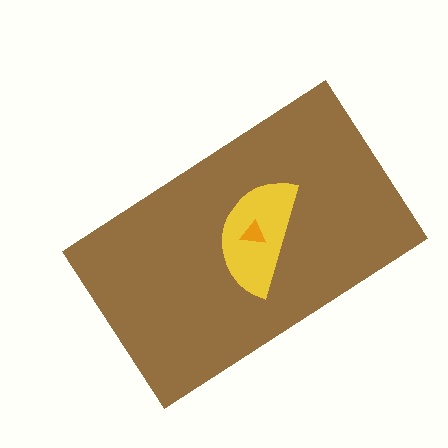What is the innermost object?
The orange triangle.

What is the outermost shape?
The brown rectangle.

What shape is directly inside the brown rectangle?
The yellow semicircle.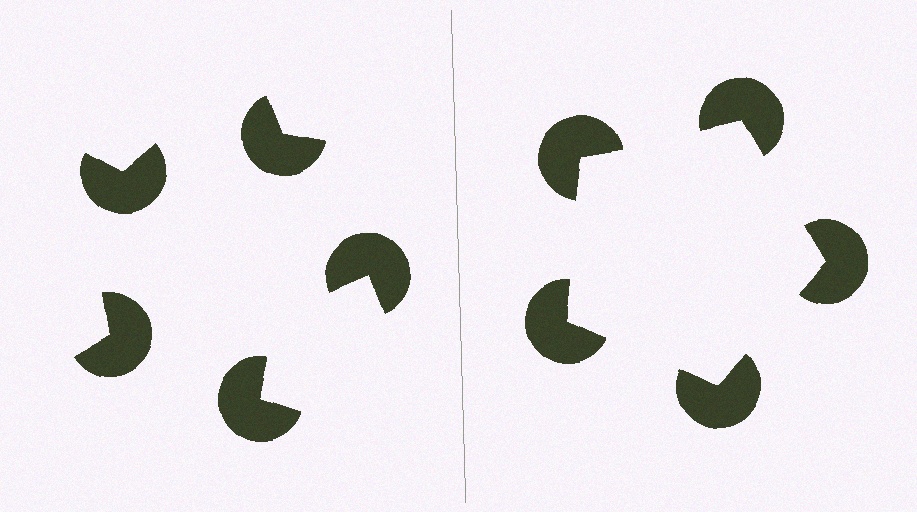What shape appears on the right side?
An illusory pentagon.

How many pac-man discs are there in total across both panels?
10 — 5 on each side.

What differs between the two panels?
The pac-man discs are positioned identically on both sides; only the wedge orientations differ. On the right they align to a pentagon; on the left they are misaligned.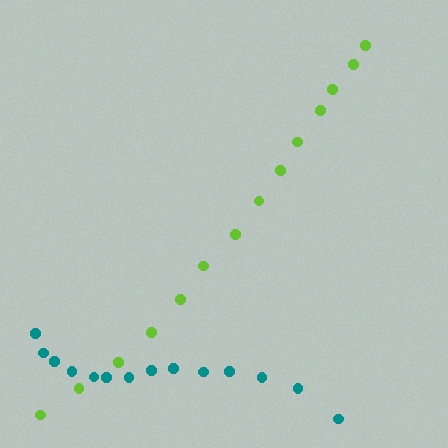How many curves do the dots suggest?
There are 2 distinct paths.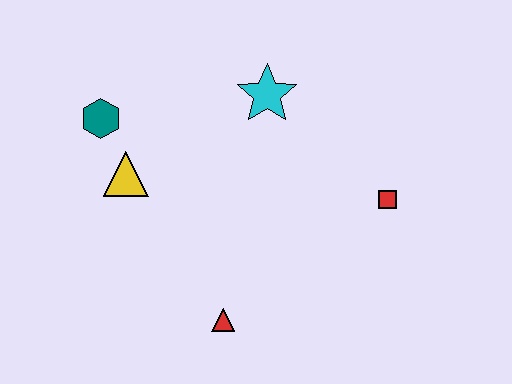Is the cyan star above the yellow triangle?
Yes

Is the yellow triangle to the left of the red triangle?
Yes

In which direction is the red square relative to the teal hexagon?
The red square is to the right of the teal hexagon.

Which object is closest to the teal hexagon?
The yellow triangle is closest to the teal hexagon.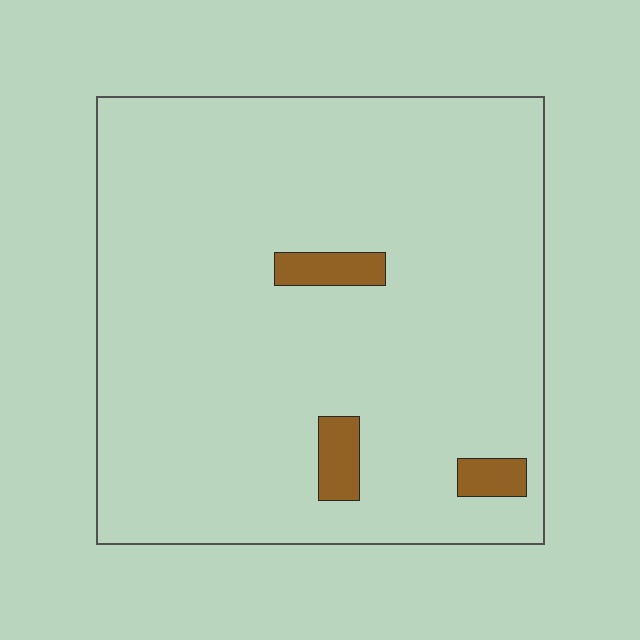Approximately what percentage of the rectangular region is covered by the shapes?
Approximately 5%.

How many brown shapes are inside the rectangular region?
3.